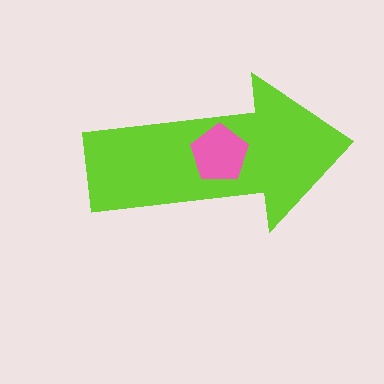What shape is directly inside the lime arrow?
The pink pentagon.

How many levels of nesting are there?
2.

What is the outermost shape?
The lime arrow.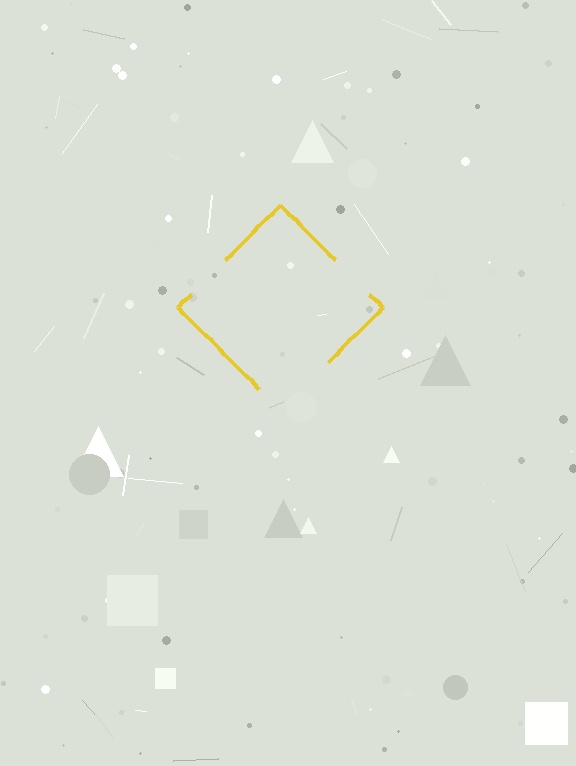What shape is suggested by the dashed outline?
The dashed outline suggests a diamond.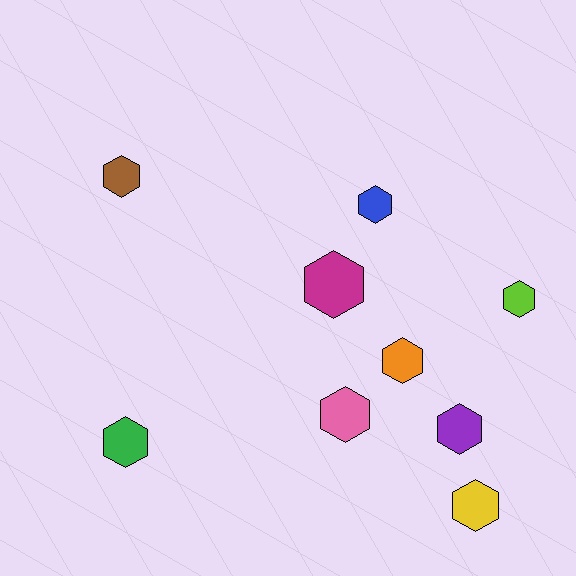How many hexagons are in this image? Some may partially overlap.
There are 9 hexagons.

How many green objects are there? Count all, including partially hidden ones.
There is 1 green object.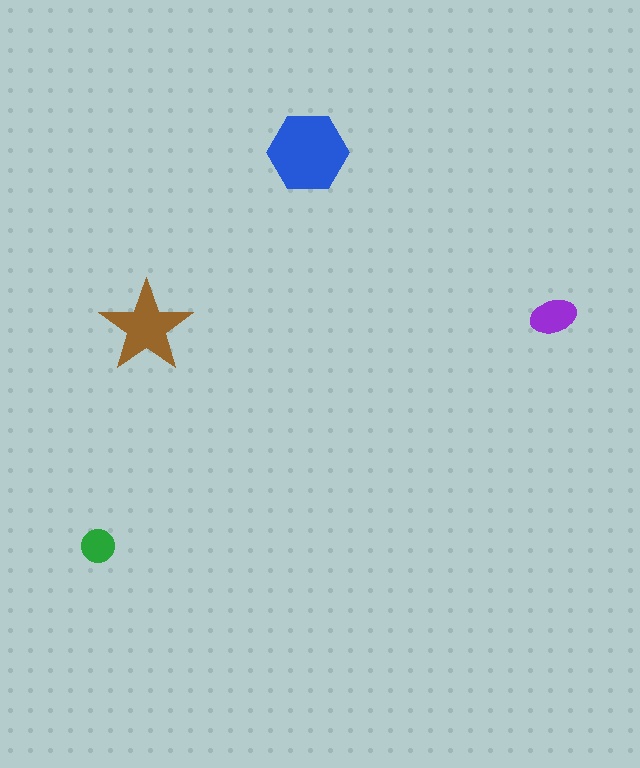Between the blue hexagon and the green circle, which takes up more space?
The blue hexagon.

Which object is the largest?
The blue hexagon.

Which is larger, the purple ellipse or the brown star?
The brown star.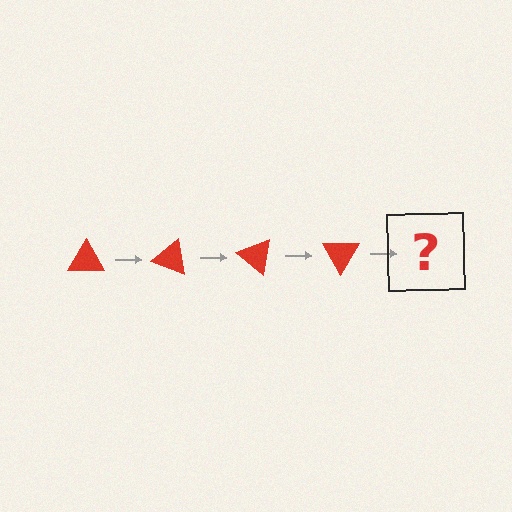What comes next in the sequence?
The next element should be a red triangle rotated 80 degrees.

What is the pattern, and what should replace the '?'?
The pattern is that the triangle rotates 20 degrees each step. The '?' should be a red triangle rotated 80 degrees.